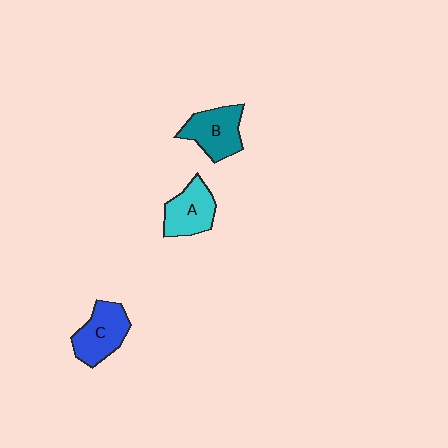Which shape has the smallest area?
Shape A (cyan).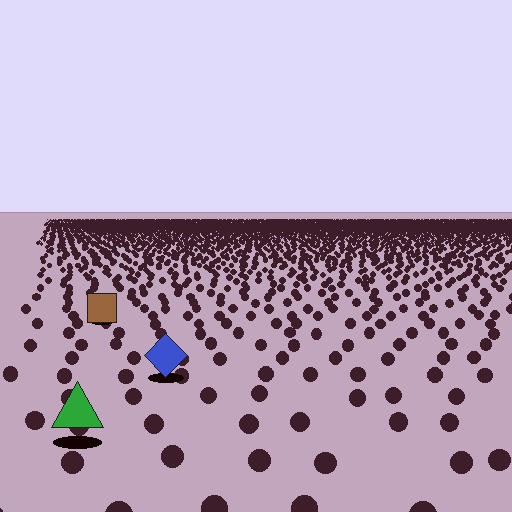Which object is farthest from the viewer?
The brown square is farthest from the viewer. It appears smaller and the ground texture around it is denser.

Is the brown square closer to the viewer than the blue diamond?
No. The blue diamond is closer — you can tell from the texture gradient: the ground texture is coarser near it.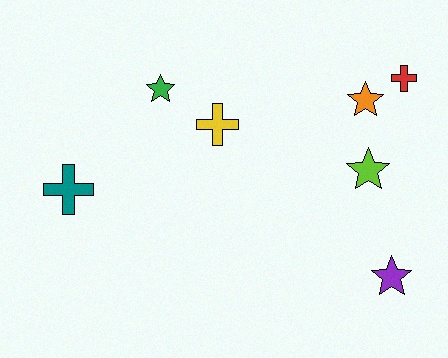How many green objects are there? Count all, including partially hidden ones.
There is 1 green object.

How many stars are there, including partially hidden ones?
There are 4 stars.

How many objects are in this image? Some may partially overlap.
There are 7 objects.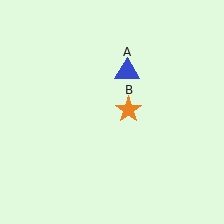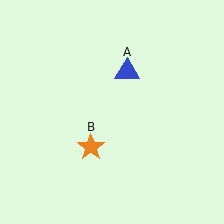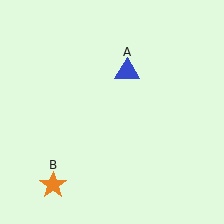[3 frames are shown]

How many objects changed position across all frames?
1 object changed position: orange star (object B).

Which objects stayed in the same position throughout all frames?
Blue triangle (object A) remained stationary.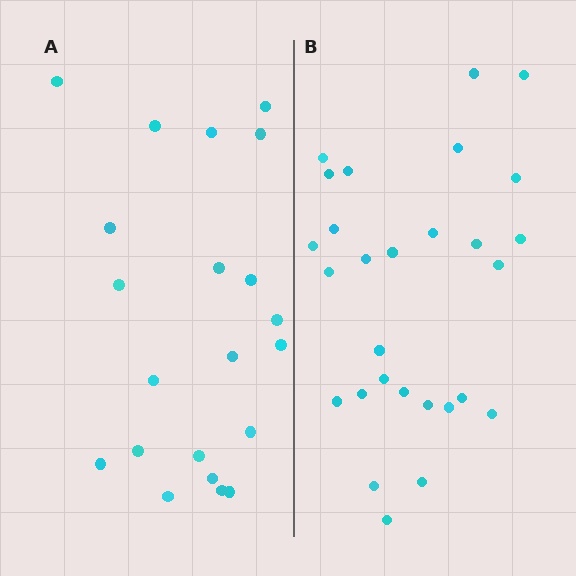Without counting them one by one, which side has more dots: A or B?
Region B (the right region) has more dots.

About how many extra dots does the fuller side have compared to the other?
Region B has roughly 8 or so more dots than region A.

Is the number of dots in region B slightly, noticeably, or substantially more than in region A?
Region B has noticeably more, but not dramatically so. The ratio is roughly 1.3 to 1.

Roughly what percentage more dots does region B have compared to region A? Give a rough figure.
About 35% more.